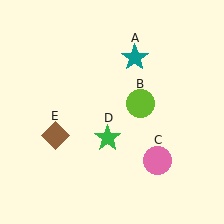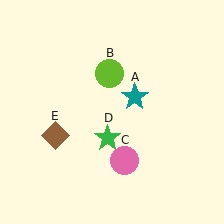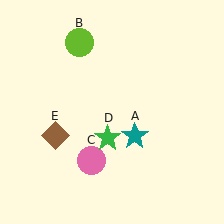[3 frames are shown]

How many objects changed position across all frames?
3 objects changed position: teal star (object A), lime circle (object B), pink circle (object C).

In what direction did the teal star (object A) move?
The teal star (object A) moved down.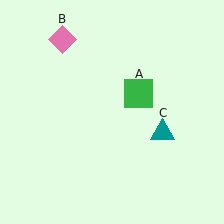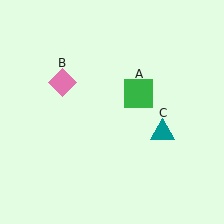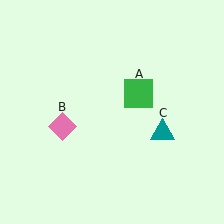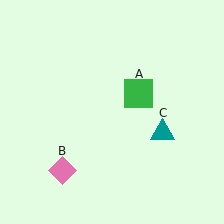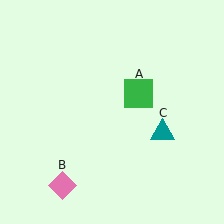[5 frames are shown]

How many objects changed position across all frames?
1 object changed position: pink diamond (object B).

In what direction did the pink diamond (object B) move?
The pink diamond (object B) moved down.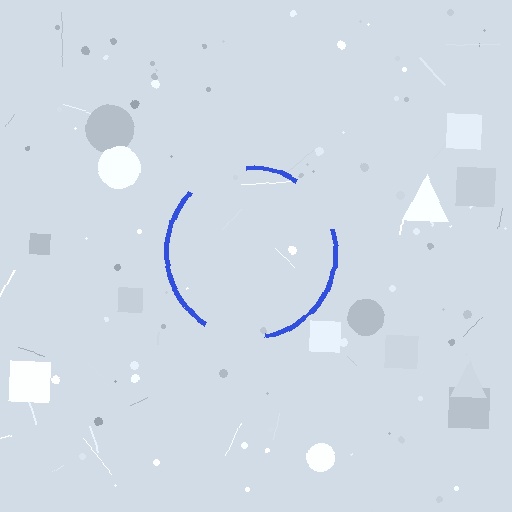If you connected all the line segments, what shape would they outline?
They would outline a circle.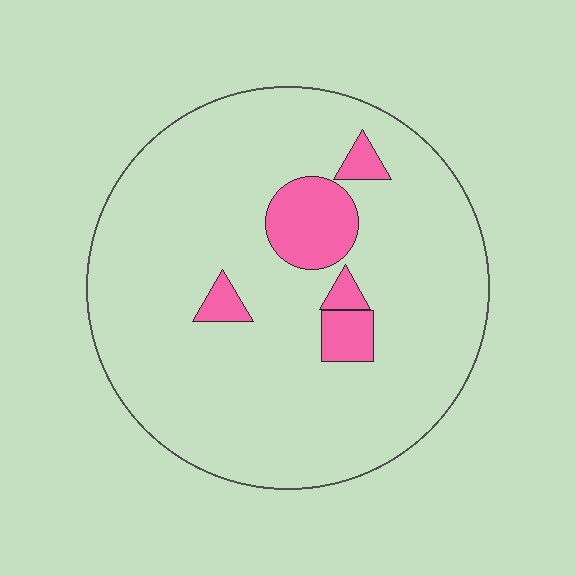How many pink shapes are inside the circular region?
5.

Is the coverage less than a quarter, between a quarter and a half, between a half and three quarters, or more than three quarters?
Less than a quarter.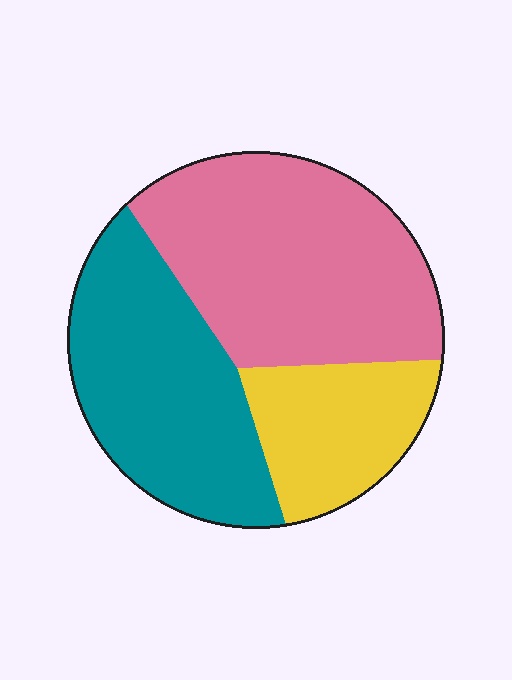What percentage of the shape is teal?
Teal covers about 35% of the shape.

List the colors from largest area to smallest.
From largest to smallest: pink, teal, yellow.